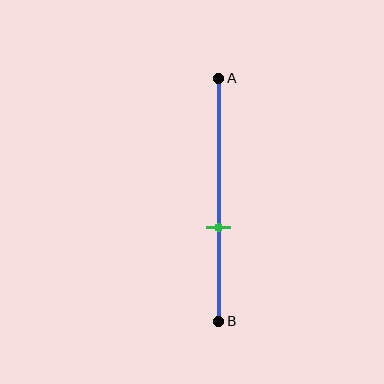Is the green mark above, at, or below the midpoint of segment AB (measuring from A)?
The green mark is below the midpoint of segment AB.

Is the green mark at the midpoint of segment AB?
No, the mark is at about 60% from A, not at the 50% midpoint.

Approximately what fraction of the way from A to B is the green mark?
The green mark is approximately 60% of the way from A to B.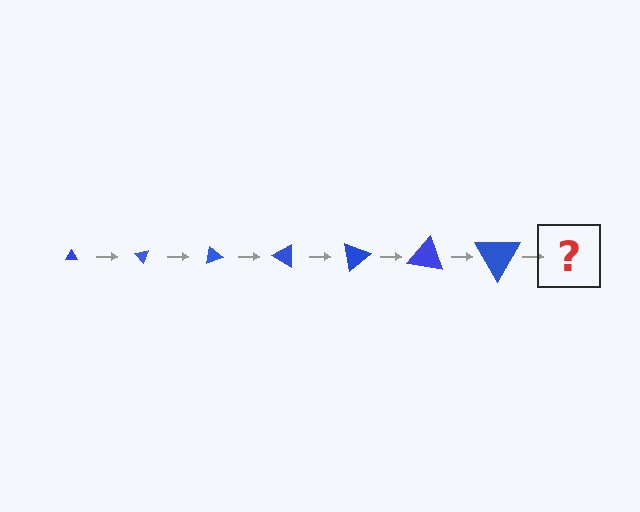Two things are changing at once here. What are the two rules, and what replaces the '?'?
The two rules are that the triangle grows larger each step and it rotates 50 degrees each step. The '?' should be a triangle, larger than the previous one and rotated 350 degrees from the start.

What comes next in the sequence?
The next element should be a triangle, larger than the previous one and rotated 350 degrees from the start.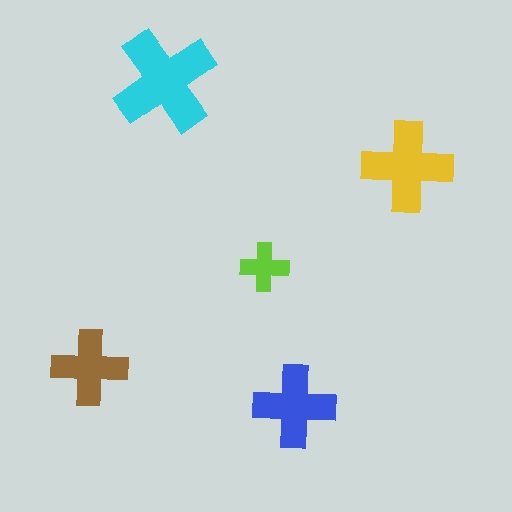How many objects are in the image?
There are 5 objects in the image.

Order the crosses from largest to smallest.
the cyan one, the yellow one, the blue one, the brown one, the lime one.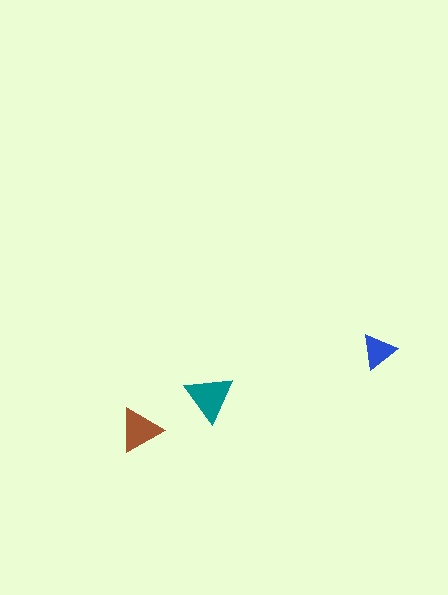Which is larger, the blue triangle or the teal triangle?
The teal one.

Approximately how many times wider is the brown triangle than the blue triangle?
About 1.5 times wider.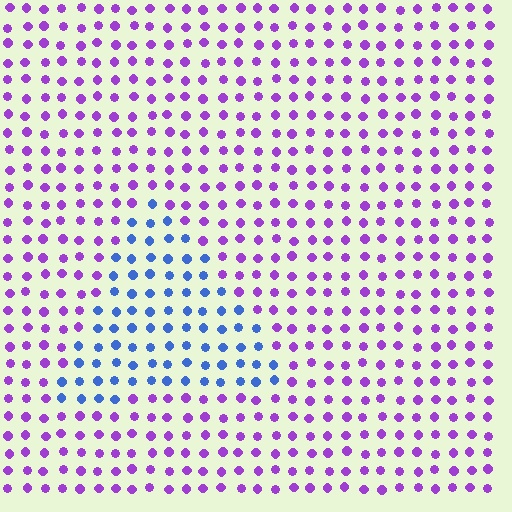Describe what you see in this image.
The image is filled with small purple elements in a uniform arrangement. A triangle-shaped region is visible where the elements are tinted to a slightly different hue, forming a subtle color boundary.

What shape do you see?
I see a triangle.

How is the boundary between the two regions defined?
The boundary is defined purely by a slight shift in hue (about 58 degrees). Spacing, size, and orientation are identical on both sides.